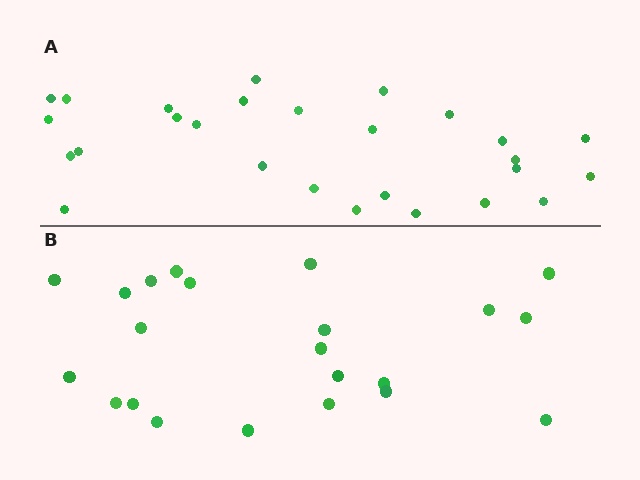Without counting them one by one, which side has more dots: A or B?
Region A (the top region) has more dots.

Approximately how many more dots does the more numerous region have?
Region A has about 5 more dots than region B.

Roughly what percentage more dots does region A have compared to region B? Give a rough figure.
About 25% more.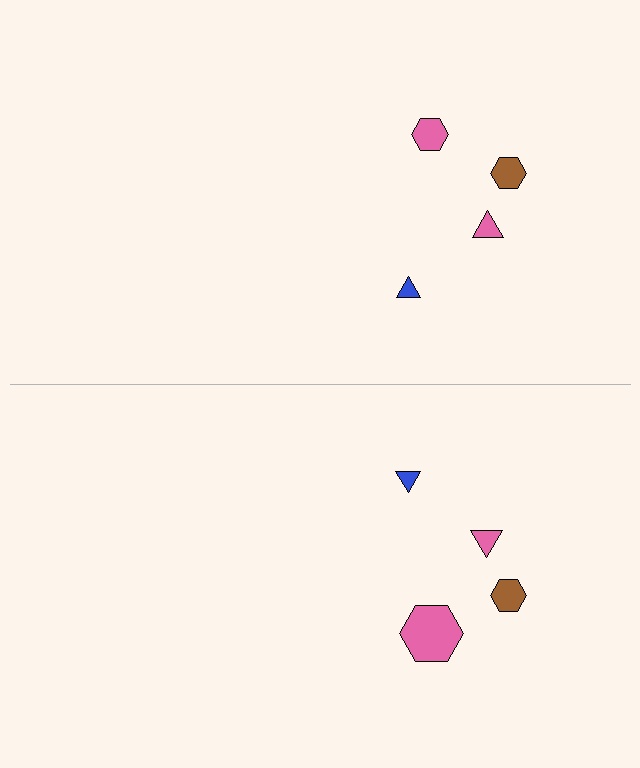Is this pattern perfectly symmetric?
No, the pattern is not perfectly symmetric. The pink hexagon on the bottom side has a different size than its mirror counterpart.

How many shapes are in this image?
There are 8 shapes in this image.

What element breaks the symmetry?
The pink hexagon on the bottom side has a different size than its mirror counterpart.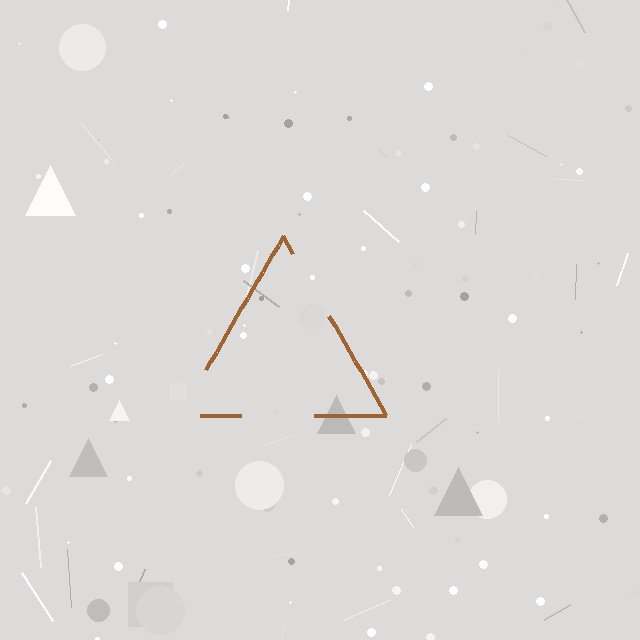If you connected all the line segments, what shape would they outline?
They would outline a triangle.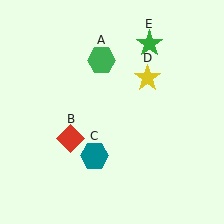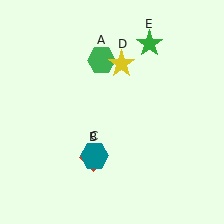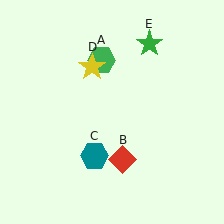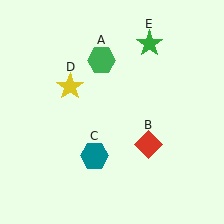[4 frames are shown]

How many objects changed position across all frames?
2 objects changed position: red diamond (object B), yellow star (object D).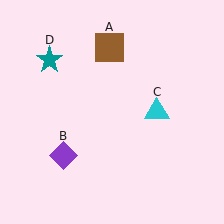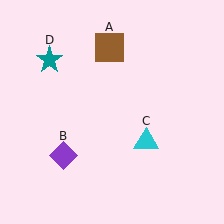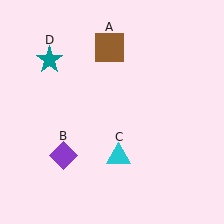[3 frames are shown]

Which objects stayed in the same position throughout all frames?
Brown square (object A) and purple diamond (object B) and teal star (object D) remained stationary.